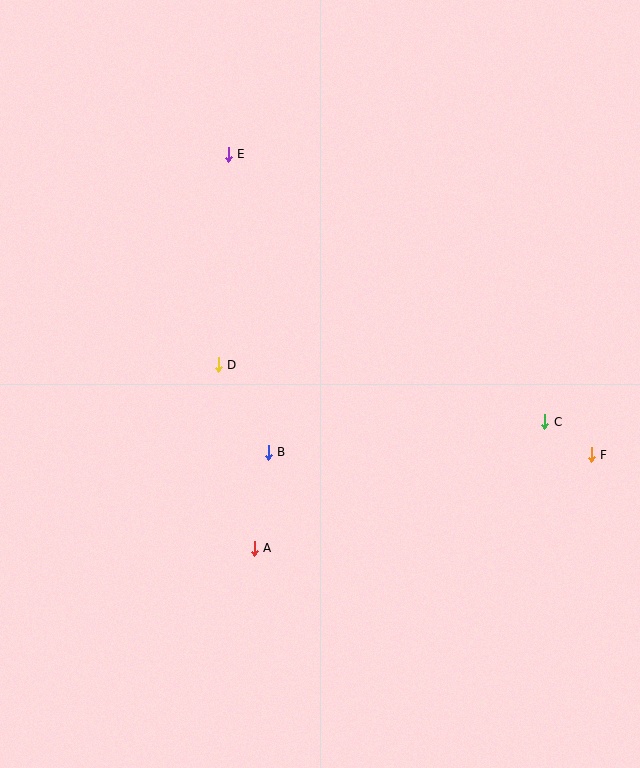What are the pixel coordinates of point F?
Point F is at (591, 455).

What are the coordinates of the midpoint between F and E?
The midpoint between F and E is at (410, 304).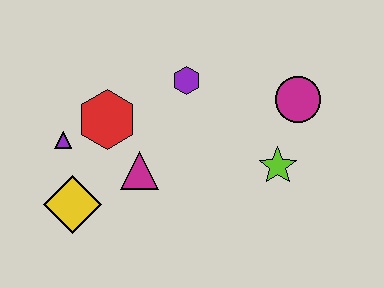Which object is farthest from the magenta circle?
The yellow diamond is farthest from the magenta circle.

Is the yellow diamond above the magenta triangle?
No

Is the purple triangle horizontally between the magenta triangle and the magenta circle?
No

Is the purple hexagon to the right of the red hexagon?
Yes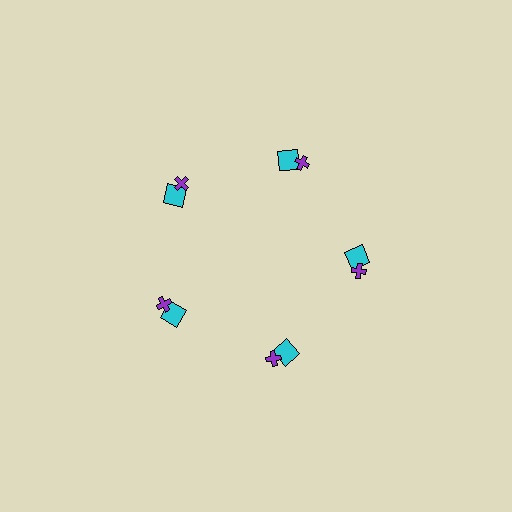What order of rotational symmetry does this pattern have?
This pattern has 5-fold rotational symmetry.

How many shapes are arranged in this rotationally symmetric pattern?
There are 10 shapes, arranged in 5 groups of 2.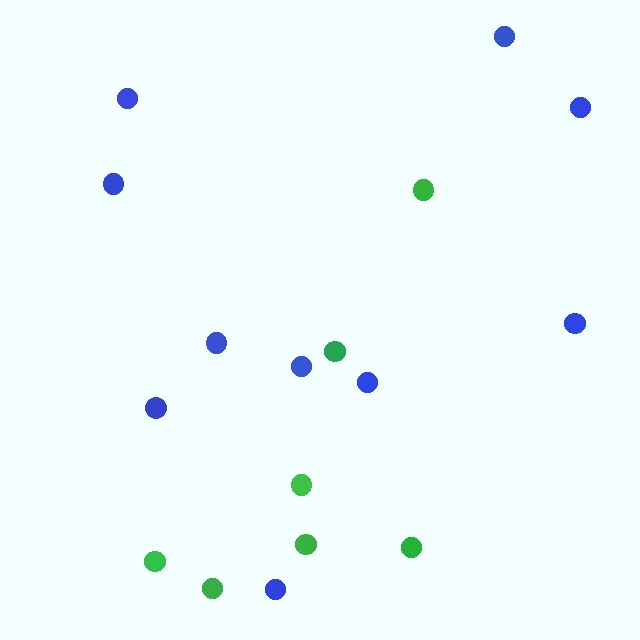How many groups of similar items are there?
There are 2 groups: one group of blue circles (10) and one group of green circles (7).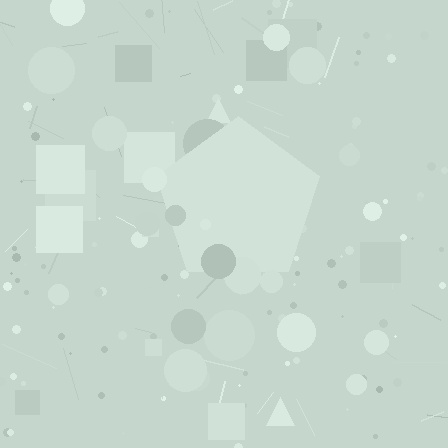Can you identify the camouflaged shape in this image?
The camouflaged shape is a pentagon.